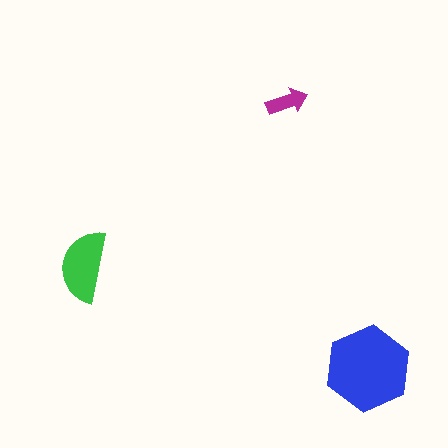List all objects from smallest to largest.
The magenta arrow, the green semicircle, the blue hexagon.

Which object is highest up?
The magenta arrow is topmost.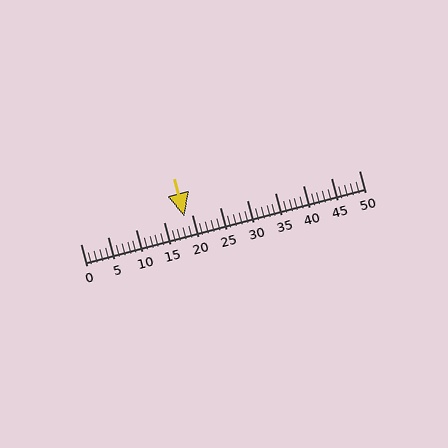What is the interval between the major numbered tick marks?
The major tick marks are spaced 5 units apart.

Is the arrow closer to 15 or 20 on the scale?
The arrow is closer to 20.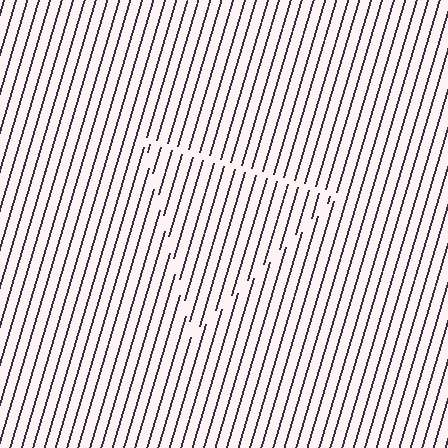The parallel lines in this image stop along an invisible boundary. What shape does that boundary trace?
An illusory triangle. The interior of the shape contains the same grating, shifted by half a period — the contour is defined by the phase discontinuity where line-ends from the inner and outer gratings abut.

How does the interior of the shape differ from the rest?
The interior of the shape contains the same grating, shifted by half a period — the contour is defined by the phase discontinuity where line-ends from the inner and outer gratings abut.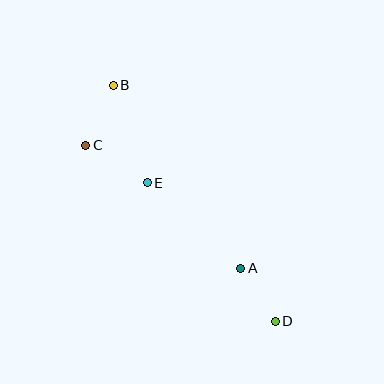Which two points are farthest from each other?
Points B and D are farthest from each other.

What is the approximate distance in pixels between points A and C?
The distance between A and C is approximately 198 pixels.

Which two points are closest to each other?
Points A and D are closest to each other.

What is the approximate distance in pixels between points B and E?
The distance between B and E is approximately 103 pixels.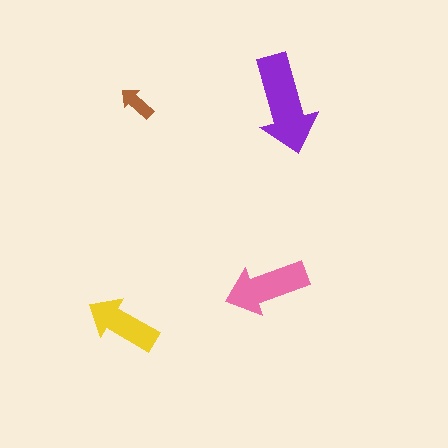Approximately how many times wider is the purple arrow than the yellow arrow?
About 1.5 times wider.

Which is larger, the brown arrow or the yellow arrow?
The yellow one.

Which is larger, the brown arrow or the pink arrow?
The pink one.